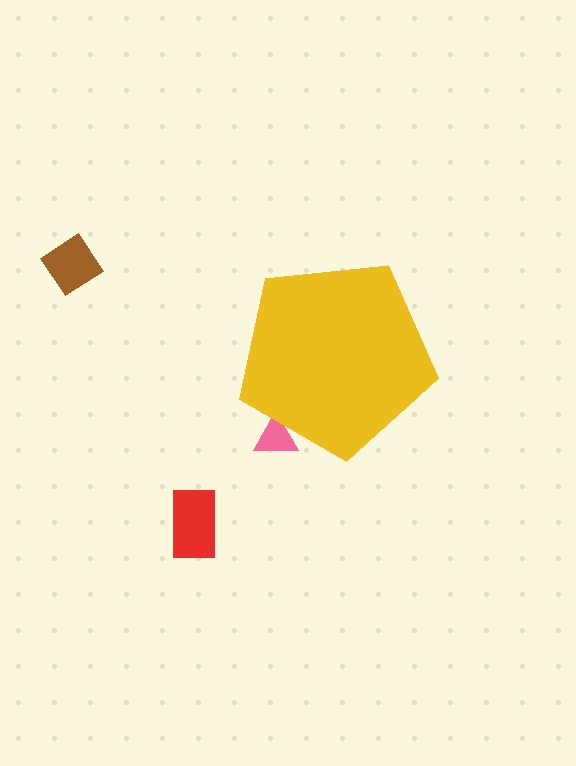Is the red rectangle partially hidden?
No, the red rectangle is fully visible.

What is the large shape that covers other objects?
A yellow pentagon.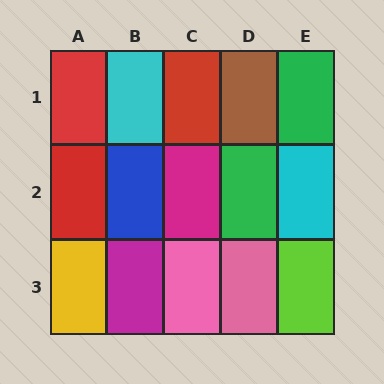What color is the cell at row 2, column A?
Red.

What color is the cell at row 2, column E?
Cyan.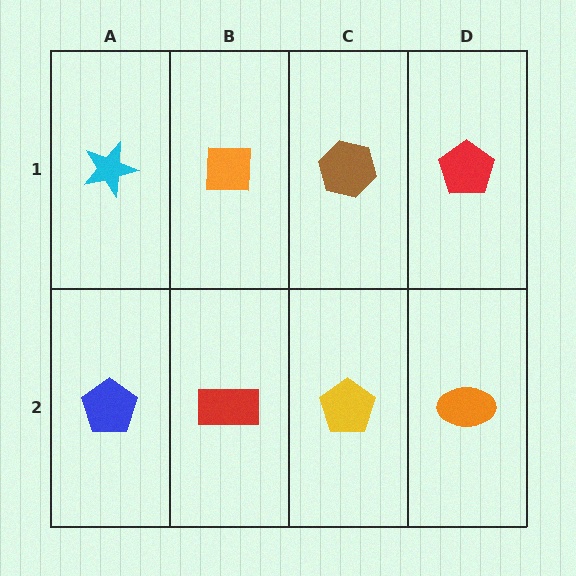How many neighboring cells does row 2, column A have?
2.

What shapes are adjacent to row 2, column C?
A brown hexagon (row 1, column C), a red rectangle (row 2, column B), an orange ellipse (row 2, column D).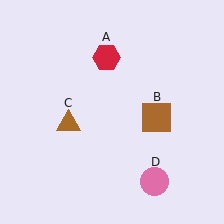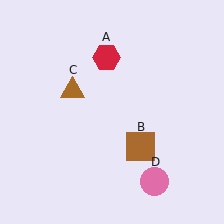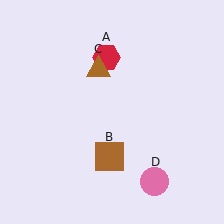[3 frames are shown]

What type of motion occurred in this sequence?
The brown square (object B), brown triangle (object C) rotated clockwise around the center of the scene.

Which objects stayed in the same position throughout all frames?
Red hexagon (object A) and pink circle (object D) remained stationary.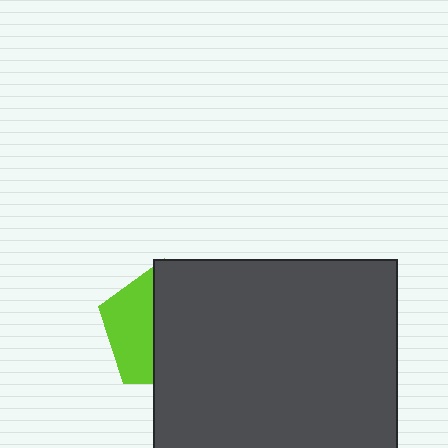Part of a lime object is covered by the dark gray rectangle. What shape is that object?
It is a pentagon.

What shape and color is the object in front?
The object in front is a dark gray rectangle.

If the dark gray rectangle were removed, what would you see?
You would see the complete lime pentagon.